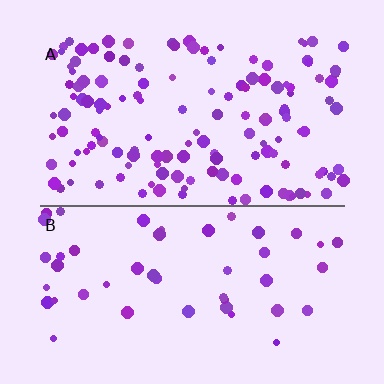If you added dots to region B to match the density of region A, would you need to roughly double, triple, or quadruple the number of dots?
Approximately triple.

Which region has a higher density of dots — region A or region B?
A (the top).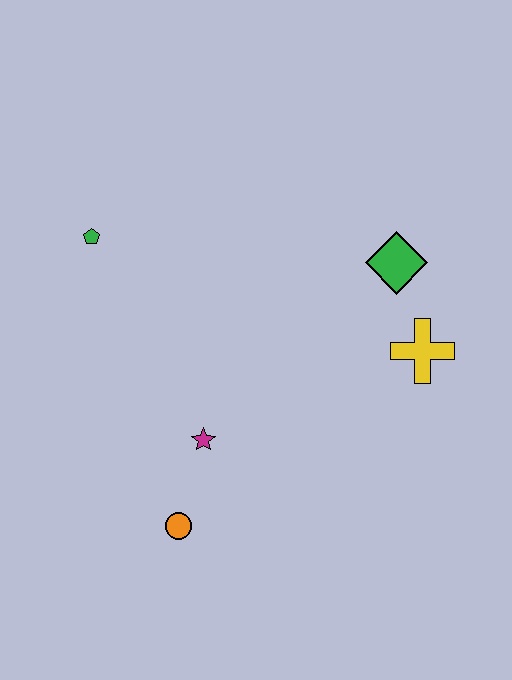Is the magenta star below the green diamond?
Yes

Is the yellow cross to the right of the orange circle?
Yes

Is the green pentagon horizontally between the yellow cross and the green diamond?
No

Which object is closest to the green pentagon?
The magenta star is closest to the green pentagon.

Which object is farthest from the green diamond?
The orange circle is farthest from the green diamond.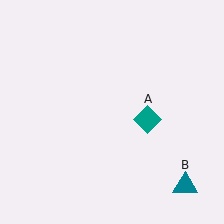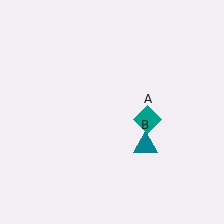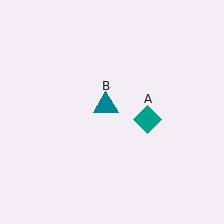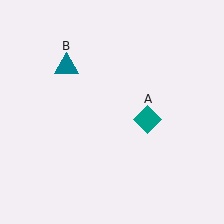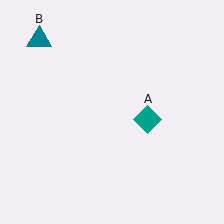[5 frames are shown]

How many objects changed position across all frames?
1 object changed position: teal triangle (object B).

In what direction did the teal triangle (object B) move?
The teal triangle (object B) moved up and to the left.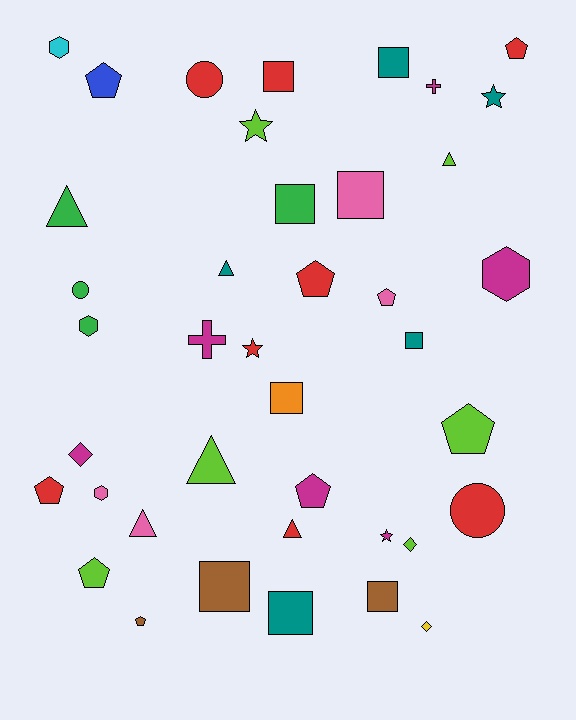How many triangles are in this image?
There are 6 triangles.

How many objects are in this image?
There are 40 objects.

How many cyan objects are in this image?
There is 1 cyan object.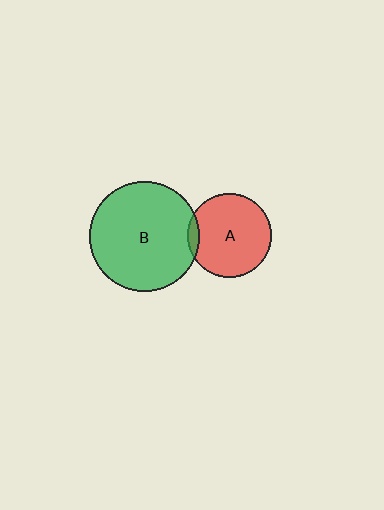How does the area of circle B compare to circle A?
Approximately 1.7 times.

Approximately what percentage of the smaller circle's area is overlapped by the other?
Approximately 5%.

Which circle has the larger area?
Circle B (green).